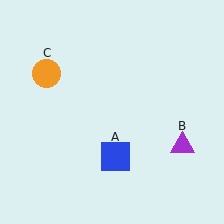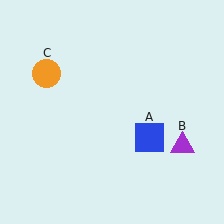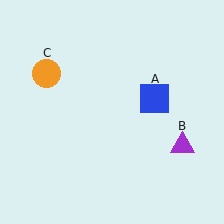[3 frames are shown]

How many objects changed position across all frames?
1 object changed position: blue square (object A).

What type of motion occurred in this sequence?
The blue square (object A) rotated counterclockwise around the center of the scene.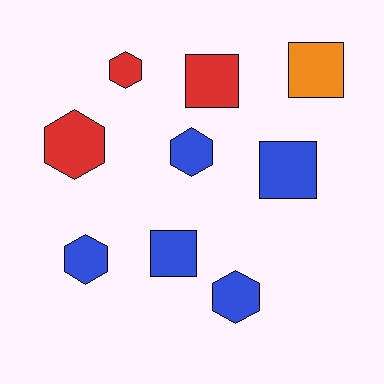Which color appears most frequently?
Blue, with 5 objects.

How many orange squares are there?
There is 1 orange square.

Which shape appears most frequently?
Hexagon, with 5 objects.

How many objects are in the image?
There are 9 objects.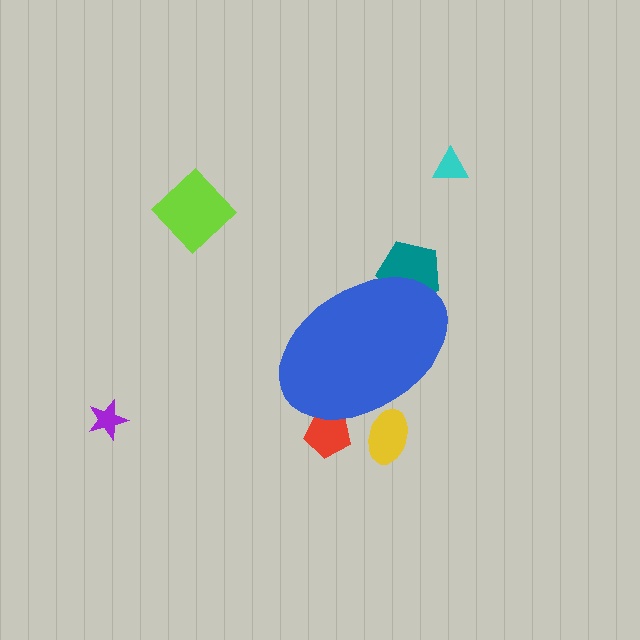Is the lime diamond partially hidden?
No, the lime diamond is fully visible.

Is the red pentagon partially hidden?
Yes, the red pentagon is partially hidden behind the blue ellipse.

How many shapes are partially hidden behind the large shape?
3 shapes are partially hidden.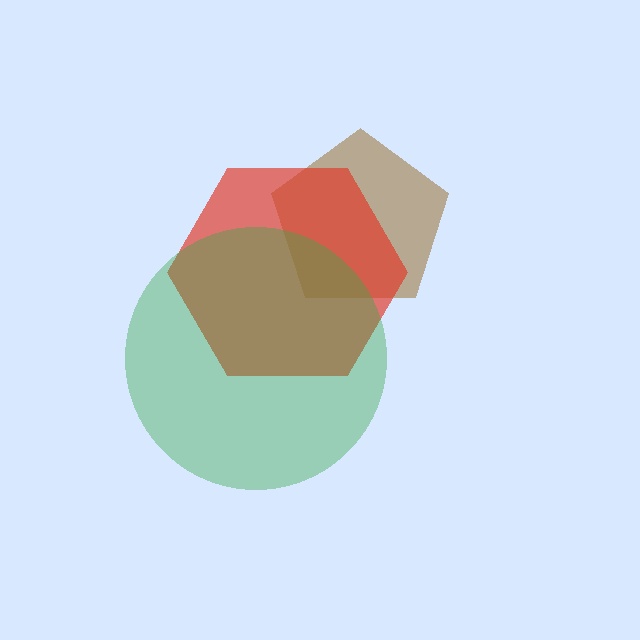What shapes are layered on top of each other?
The layered shapes are: a brown pentagon, a red hexagon, a green circle.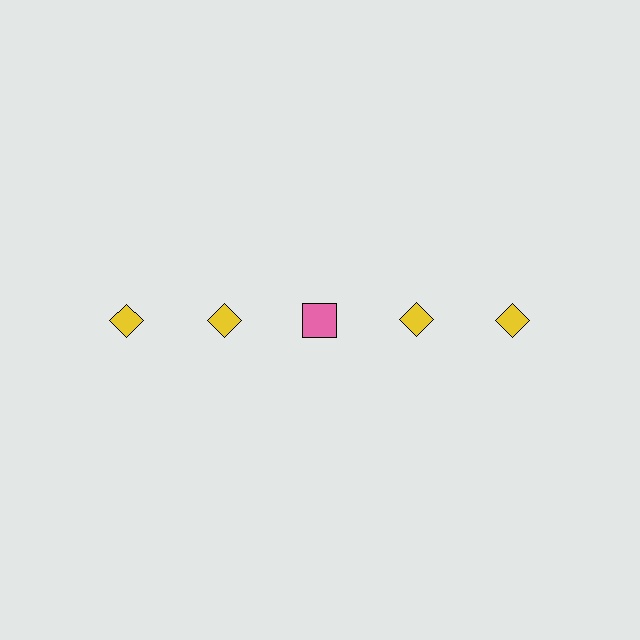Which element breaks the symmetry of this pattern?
The pink square in the top row, center column breaks the symmetry. All other shapes are yellow diamonds.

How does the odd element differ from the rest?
It differs in both color (pink instead of yellow) and shape (square instead of diamond).